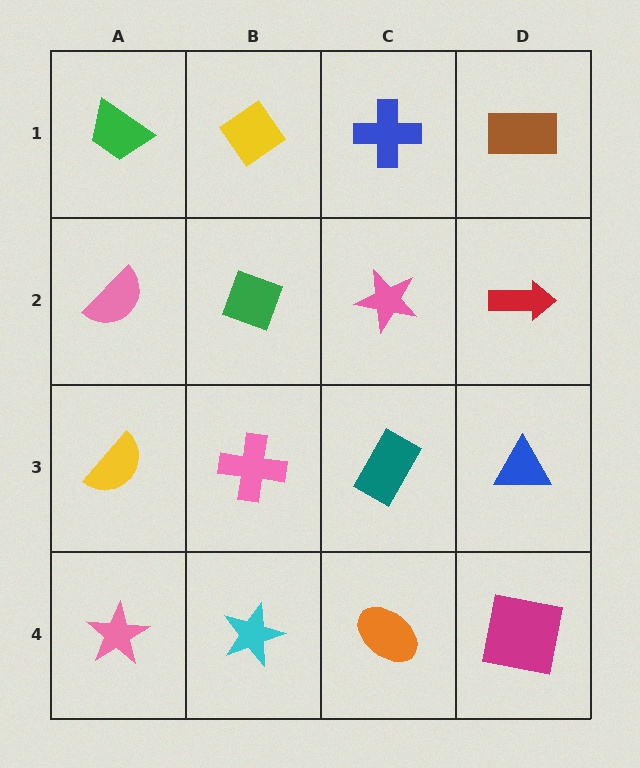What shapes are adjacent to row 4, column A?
A yellow semicircle (row 3, column A), a cyan star (row 4, column B).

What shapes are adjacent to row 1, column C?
A pink star (row 2, column C), a yellow diamond (row 1, column B), a brown rectangle (row 1, column D).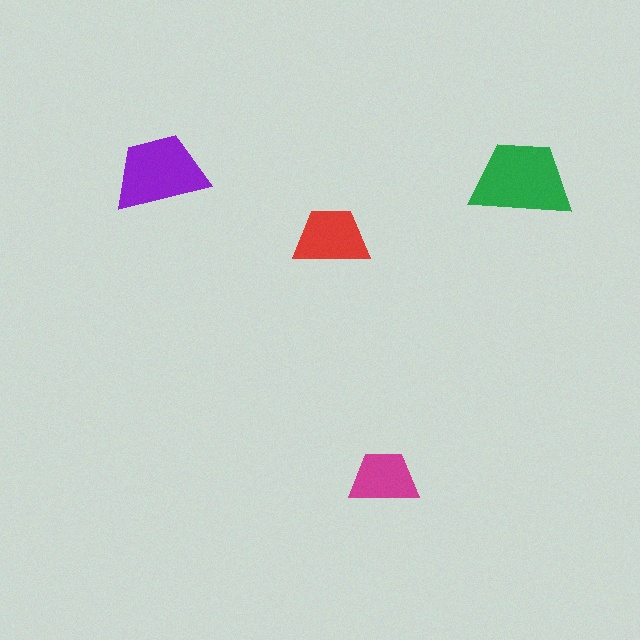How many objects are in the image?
There are 4 objects in the image.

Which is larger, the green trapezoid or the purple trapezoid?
The green one.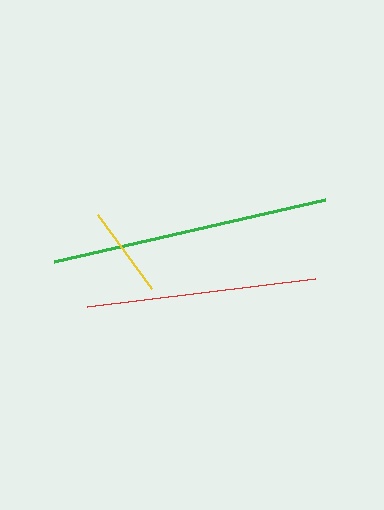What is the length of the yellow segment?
The yellow segment is approximately 92 pixels long.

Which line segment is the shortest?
The yellow line is the shortest at approximately 92 pixels.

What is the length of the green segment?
The green segment is approximately 278 pixels long.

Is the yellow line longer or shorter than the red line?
The red line is longer than the yellow line.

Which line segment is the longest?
The green line is the longest at approximately 278 pixels.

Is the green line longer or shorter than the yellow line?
The green line is longer than the yellow line.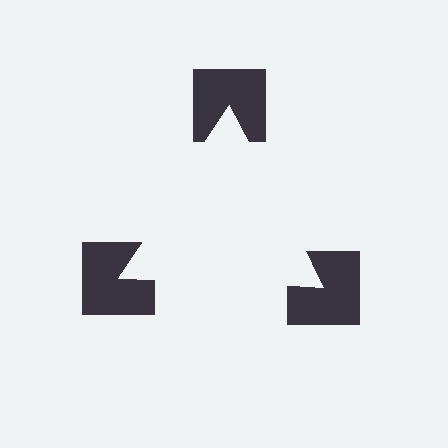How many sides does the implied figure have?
3 sides.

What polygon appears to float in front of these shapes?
An illusory triangle — its edges are inferred from the aligned wedge cuts in the notched squares, not physically drawn.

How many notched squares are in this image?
There are 3 — one at each vertex of the illusory triangle.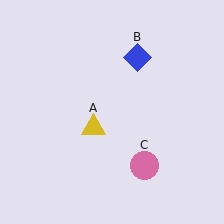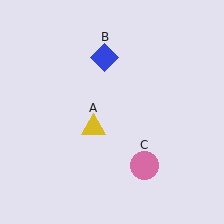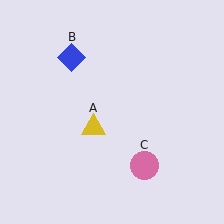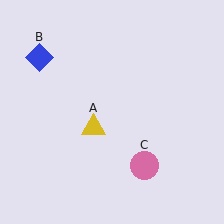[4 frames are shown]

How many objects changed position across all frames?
1 object changed position: blue diamond (object B).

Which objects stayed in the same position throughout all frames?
Yellow triangle (object A) and pink circle (object C) remained stationary.